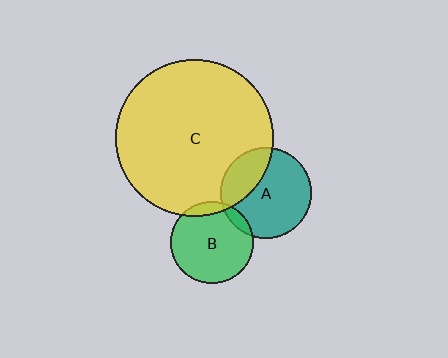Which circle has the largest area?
Circle C (yellow).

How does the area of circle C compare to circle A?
Approximately 3.0 times.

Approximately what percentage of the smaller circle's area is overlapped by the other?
Approximately 10%.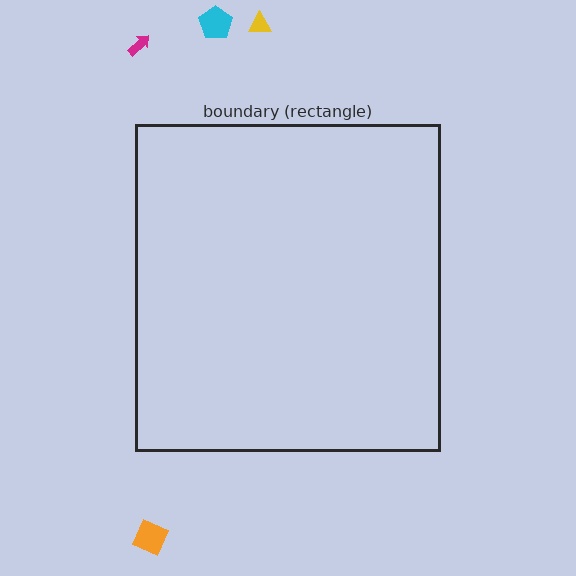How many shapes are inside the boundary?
0 inside, 4 outside.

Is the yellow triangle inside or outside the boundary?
Outside.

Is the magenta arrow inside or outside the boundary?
Outside.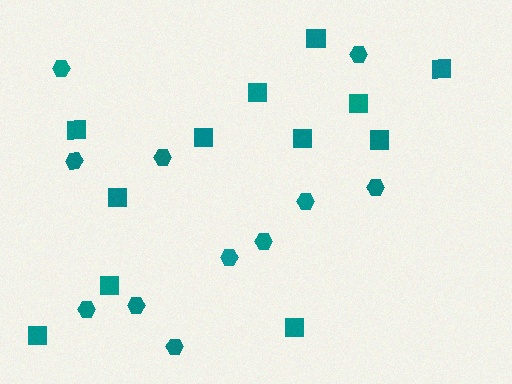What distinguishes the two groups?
There are 2 groups: one group of hexagons (11) and one group of squares (12).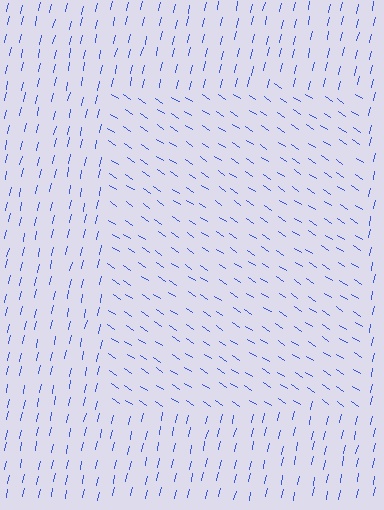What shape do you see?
I see a rectangle.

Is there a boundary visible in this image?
Yes, there is a texture boundary formed by a change in line orientation.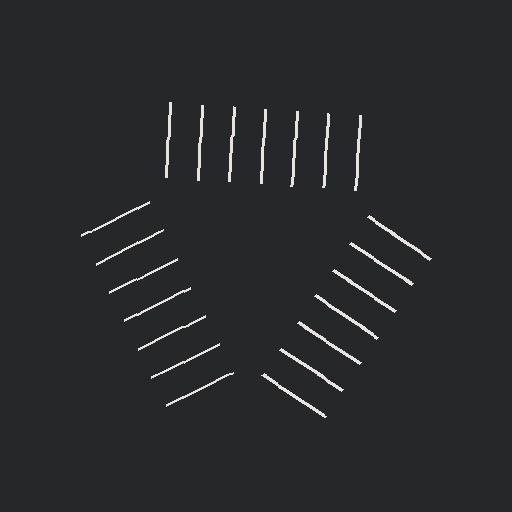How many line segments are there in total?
21 — 7 along each of the 3 edges.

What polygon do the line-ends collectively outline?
An illusory triangle — the line segments terminate on its edges but no continuous stroke is drawn.